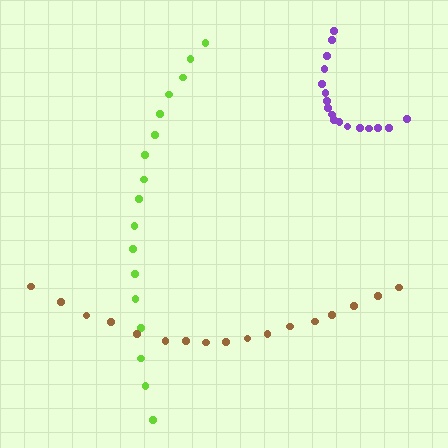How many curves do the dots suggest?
There are 3 distinct paths.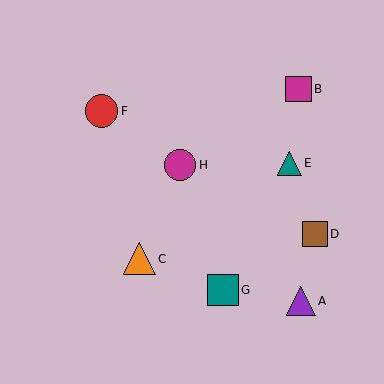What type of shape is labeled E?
Shape E is a teal triangle.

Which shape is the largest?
The red circle (labeled F) is the largest.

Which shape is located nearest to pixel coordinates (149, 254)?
The orange triangle (labeled C) at (139, 259) is nearest to that location.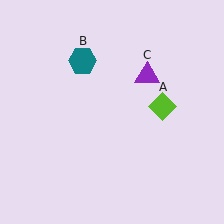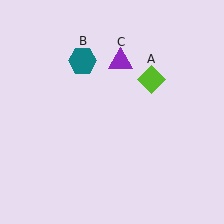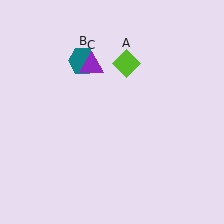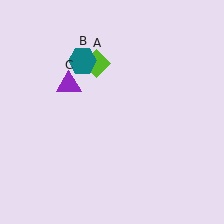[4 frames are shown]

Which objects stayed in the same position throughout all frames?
Teal hexagon (object B) remained stationary.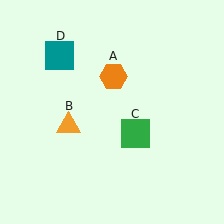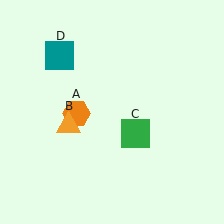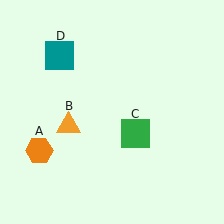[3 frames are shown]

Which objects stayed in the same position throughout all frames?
Orange triangle (object B) and green square (object C) and teal square (object D) remained stationary.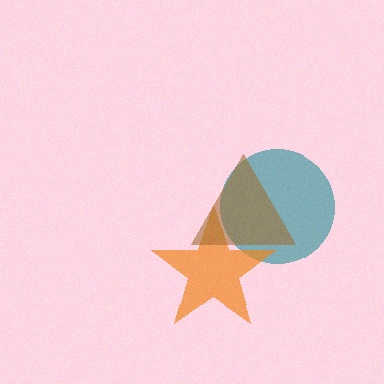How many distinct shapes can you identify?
There are 3 distinct shapes: a teal circle, an orange star, a brown triangle.